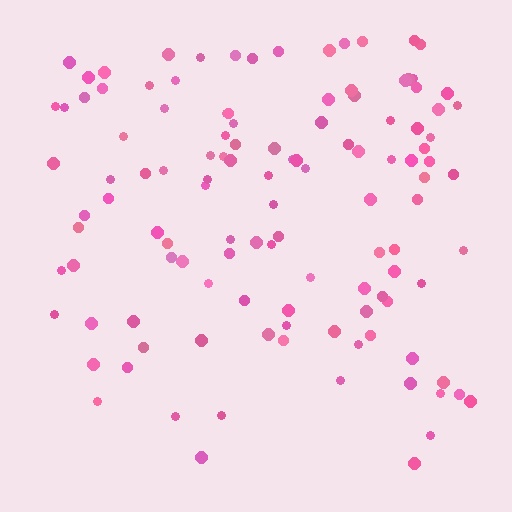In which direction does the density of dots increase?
From bottom to top, with the top side densest.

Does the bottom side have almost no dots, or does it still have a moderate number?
Still a moderate number, just noticeably fewer than the top.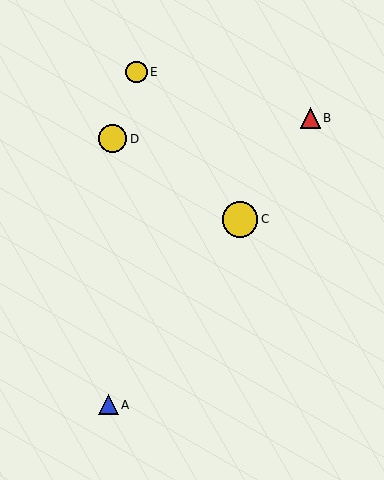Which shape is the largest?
The yellow circle (labeled C) is the largest.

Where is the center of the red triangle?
The center of the red triangle is at (310, 118).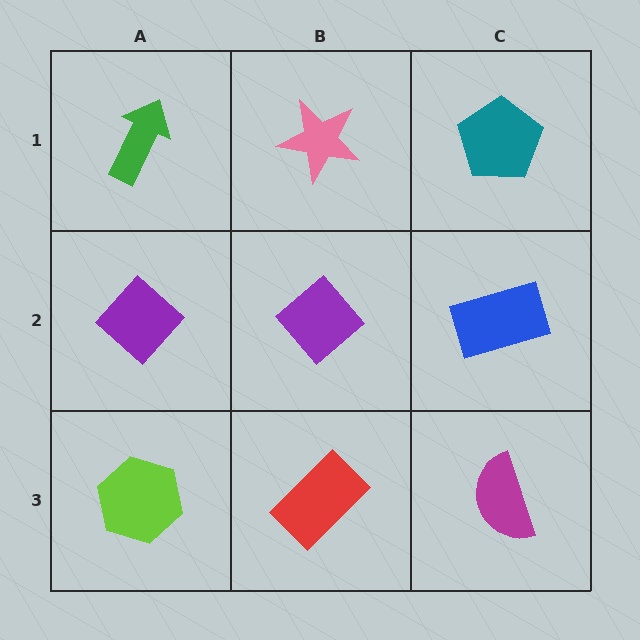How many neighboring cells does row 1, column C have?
2.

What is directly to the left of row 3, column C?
A red rectangle.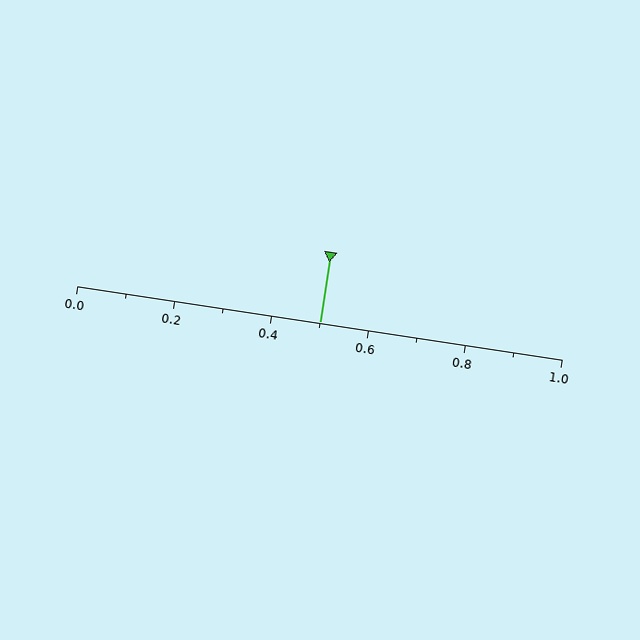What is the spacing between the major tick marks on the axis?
The major ticks are spaced 0.2 apart.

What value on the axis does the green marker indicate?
The marker indicates approximately 0.5.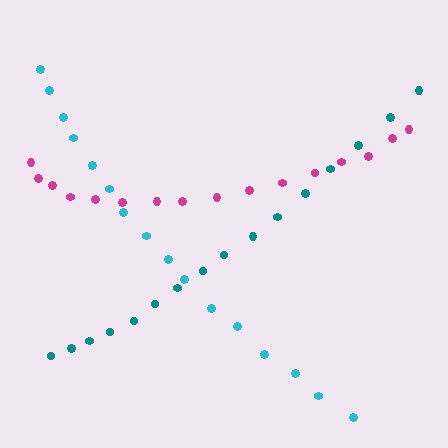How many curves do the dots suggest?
There are 3 distinct paths.